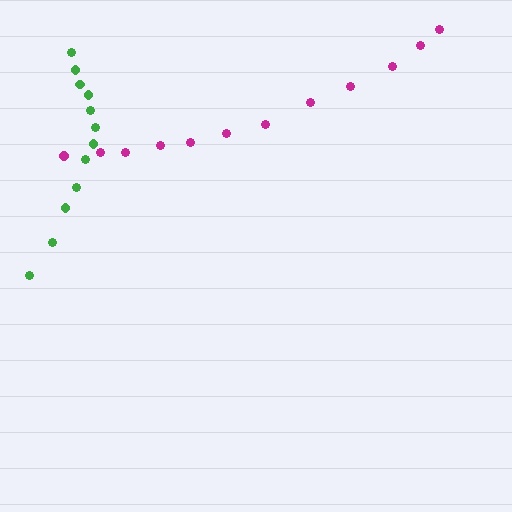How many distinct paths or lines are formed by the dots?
There are 2 distinct paths.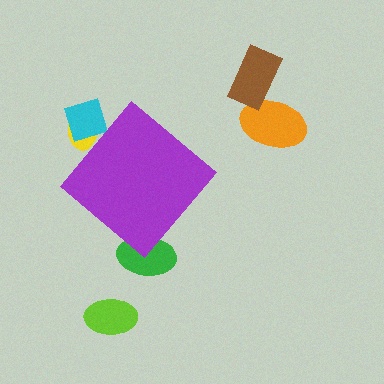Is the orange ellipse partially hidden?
No, the orange ellipse is fully visible.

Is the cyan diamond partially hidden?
Yes, the cyan diamond is partially hidden behind the purple diamond.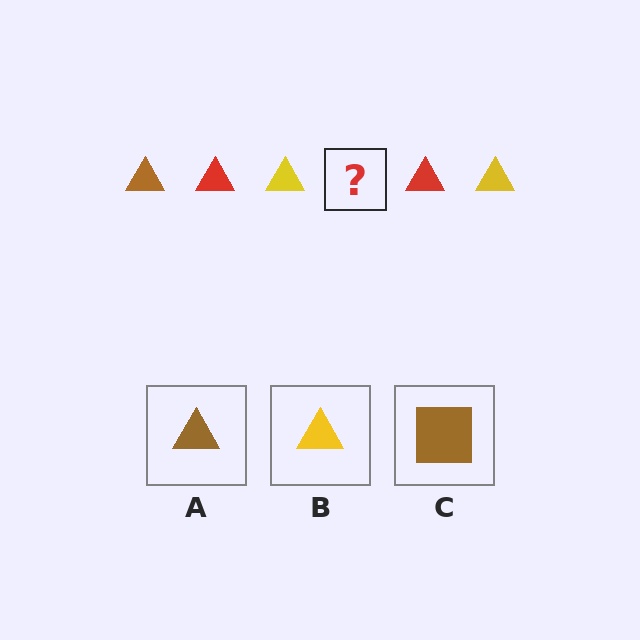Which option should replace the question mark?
Option A.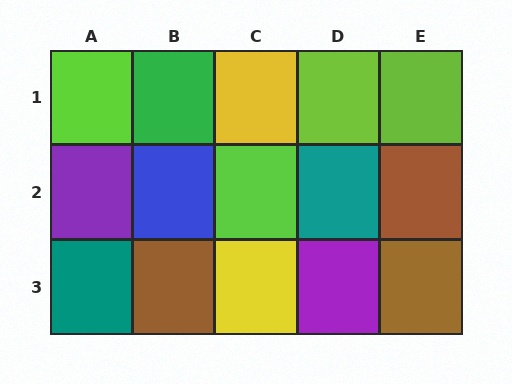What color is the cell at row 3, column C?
Yellow.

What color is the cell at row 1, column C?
Yellow.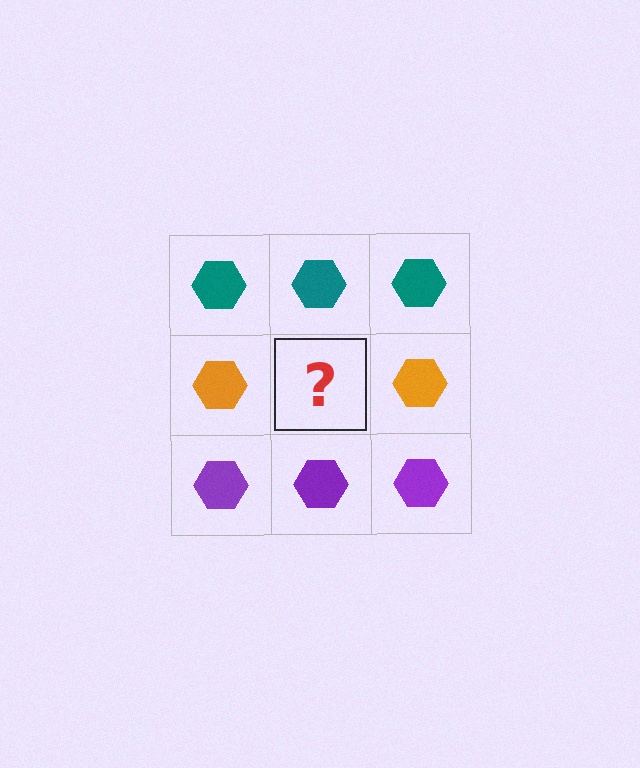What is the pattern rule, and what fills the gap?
The rule is that each row has a consistent color. The gap should be filled with an orange hexagon.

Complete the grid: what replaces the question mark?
The question mark should be replaced with an orange hexagon.